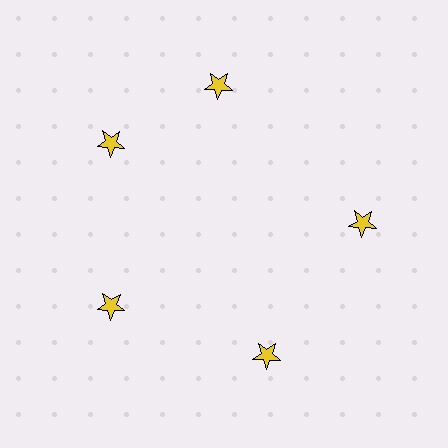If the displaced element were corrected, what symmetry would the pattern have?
It would have 5-fold rotational symmetry — the pattern would map onto itself every 72 degrees.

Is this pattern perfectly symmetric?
No. The 5 yellow stars are arranged in a ring, but one element near the 1 o'clock position is rotated out of alignment along the ring, breaking the 5-fold rotational symmetry.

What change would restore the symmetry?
The symmetry would be restored by rotating it back into even spacing with its neighbors so that all 5 stars sit at equal angles and equal distance from the center.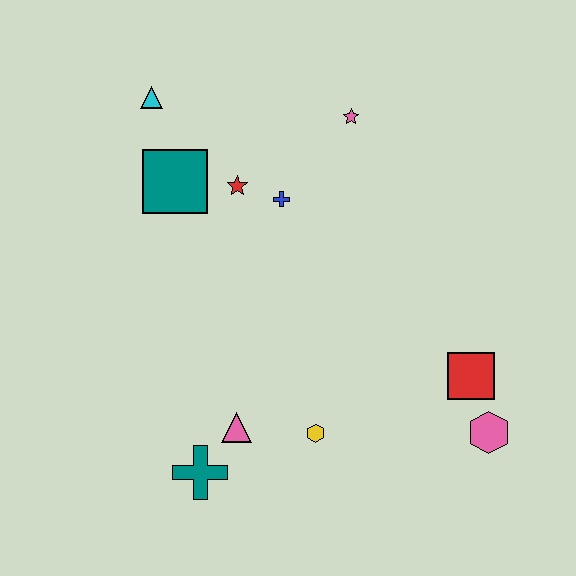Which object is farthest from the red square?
The cyan triangle is farthest from the red square.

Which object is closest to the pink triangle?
The teal cross is closest to the pink triangle.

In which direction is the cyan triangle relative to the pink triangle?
The cyan triangle is above the pink triangle.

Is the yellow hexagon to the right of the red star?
Yes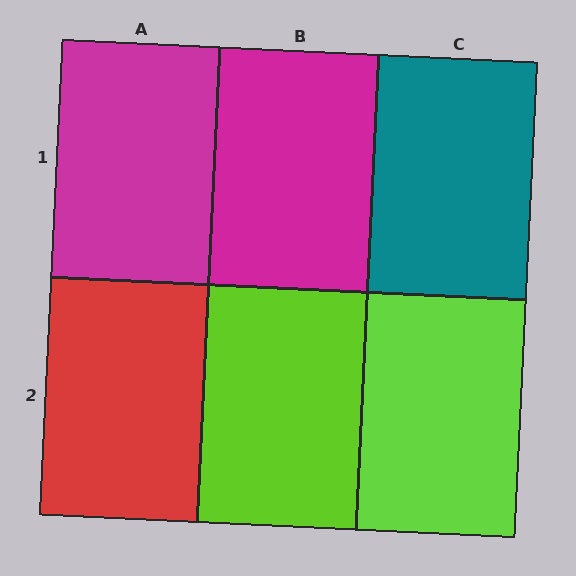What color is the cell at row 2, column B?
Lime.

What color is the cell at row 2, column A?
Red.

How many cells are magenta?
2 cells are magenta.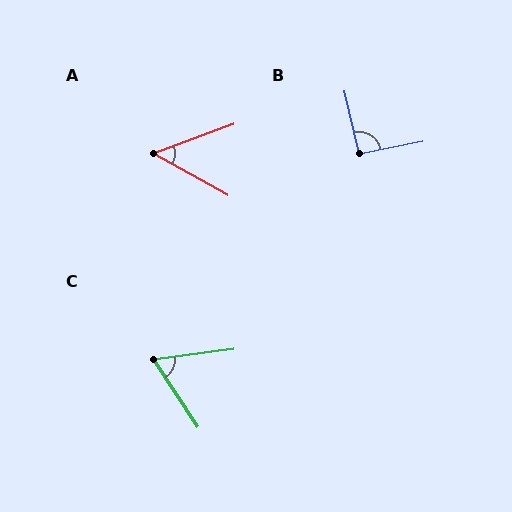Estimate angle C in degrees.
Approximately 64 degrees.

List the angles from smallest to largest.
A (49°), C (64°), B (92°).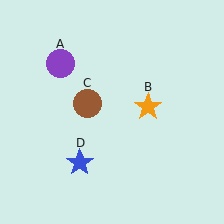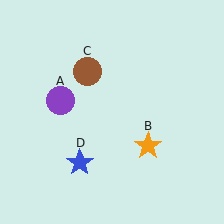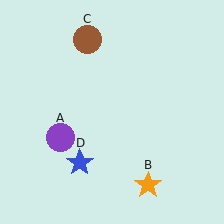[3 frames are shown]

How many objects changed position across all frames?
3 objects changed position: purple circle (object A), orange star (object B), brown circle (object C).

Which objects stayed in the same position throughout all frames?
Blue star (object D) remained stationary.